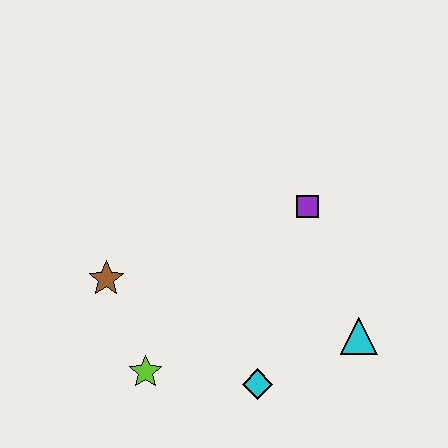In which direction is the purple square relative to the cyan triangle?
The purple square is above the cyan triangle.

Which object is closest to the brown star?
The lime star is closest to the brown star.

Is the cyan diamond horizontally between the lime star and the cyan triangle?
Yes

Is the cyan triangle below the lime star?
No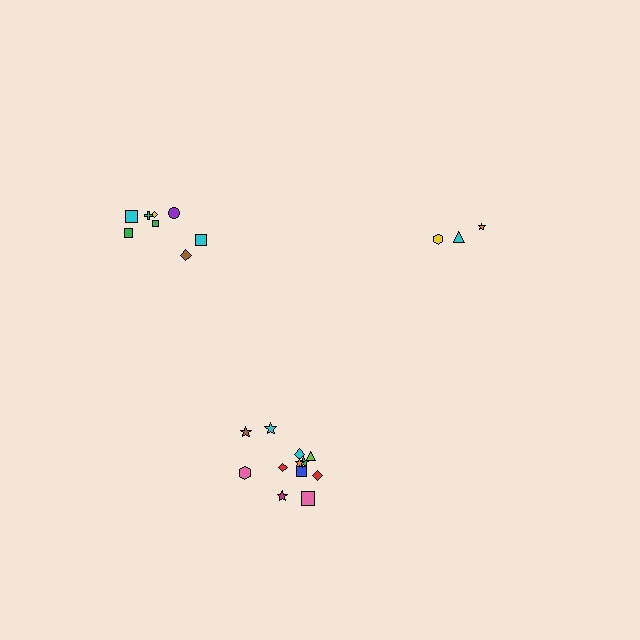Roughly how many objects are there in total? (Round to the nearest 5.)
Roughly 25 objects in total.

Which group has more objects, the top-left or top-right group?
The top-left group.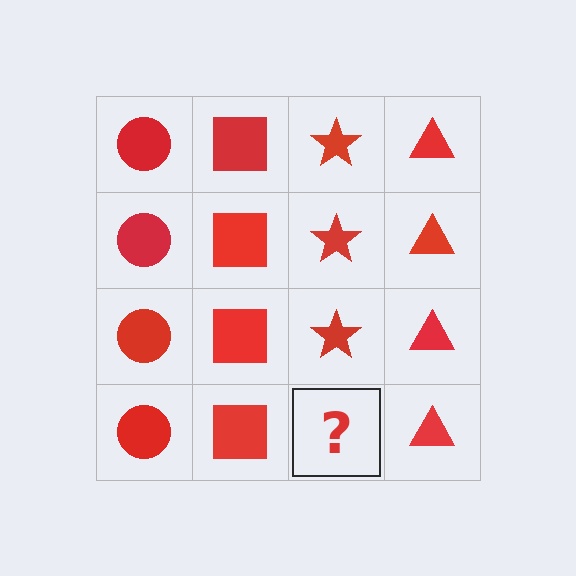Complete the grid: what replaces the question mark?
The question mark should be replaced with a red star.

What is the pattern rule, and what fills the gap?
The rule is that each column has a consistent shape. The gap should be filled with a red star.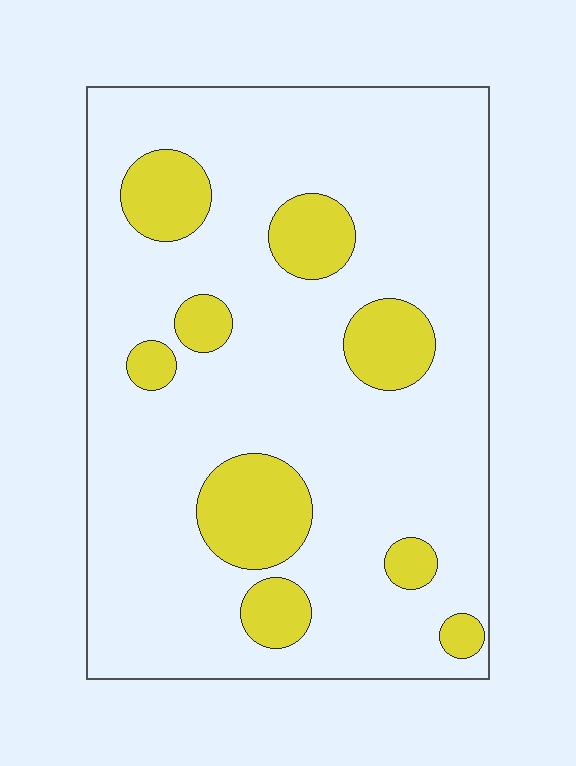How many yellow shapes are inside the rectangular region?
9.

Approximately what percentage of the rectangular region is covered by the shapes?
Approximately 20%.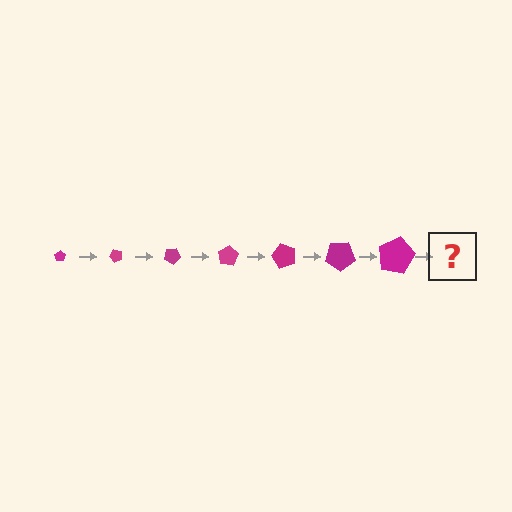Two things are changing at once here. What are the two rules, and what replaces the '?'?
The two rules are that the pentagon grows larger each step and it rotates 50 degrees each step. The '?' should be a pentagon, larger than the previous one and rotated 350 degrees from the start.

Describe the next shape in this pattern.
It should be a pentagon, larger than the previous one and rotated 350 degrees from the start.